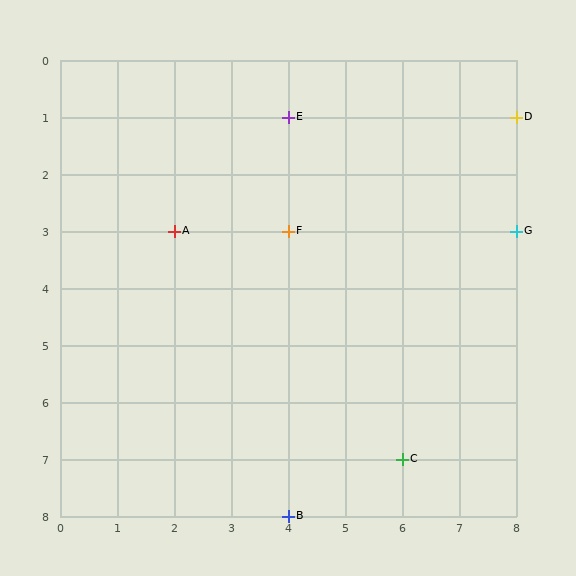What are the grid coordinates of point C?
Point C is at grid coordinates (6, 7).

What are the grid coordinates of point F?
Point F is at grid coordinates (4, 3).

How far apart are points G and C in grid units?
Points G and C are 2 columns and 4 rows apart (about 4.5 grid units diagonally).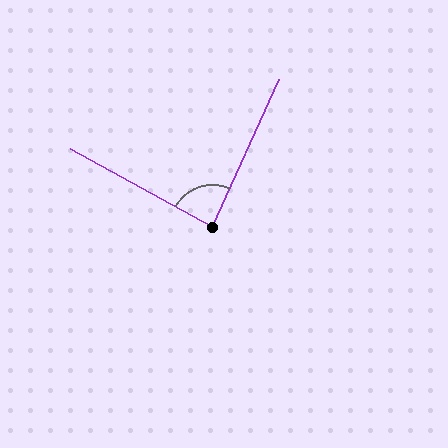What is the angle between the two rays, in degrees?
Approximately 85 degrees.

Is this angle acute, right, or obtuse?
It is approximately a right angle.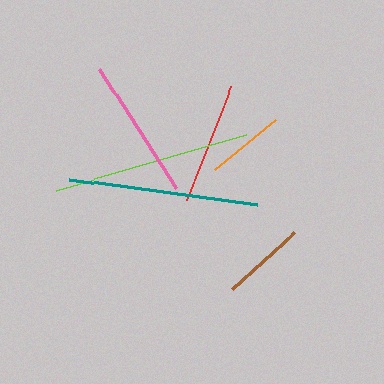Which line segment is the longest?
The lime line is the longest at approximately 197 pixels.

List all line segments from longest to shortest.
From longest to shortest: lime, teal, pink, red, brown, orange.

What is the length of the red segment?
The red segment is approximately 123 pixels long.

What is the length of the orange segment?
The orange segment is approximately 79 pixels long.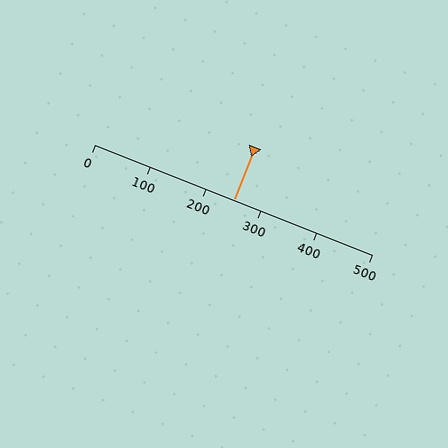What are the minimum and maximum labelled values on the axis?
The axis runs from 0 to 500.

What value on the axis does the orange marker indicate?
The marker indicates approximately 250.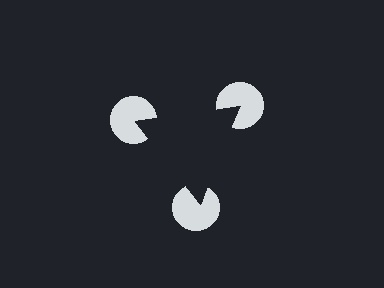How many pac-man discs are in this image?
There are 3 — one at each vertex of the illusory triangle.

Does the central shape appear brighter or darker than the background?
It typically appears slightly darker than the background, even though no actual brightness change is drawn.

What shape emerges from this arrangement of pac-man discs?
An illusory triangle — its edges are inferred from the aligned wedge cuts in the pac-man discs, not physically drawn.